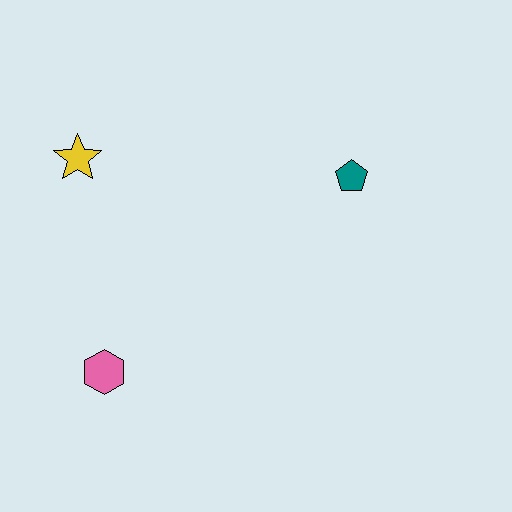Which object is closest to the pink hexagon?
The yellow star is closest to the pink hexagon.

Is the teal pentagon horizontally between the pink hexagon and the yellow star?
No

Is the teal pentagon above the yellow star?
No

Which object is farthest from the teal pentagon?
The pink hexagon is farthest from the teal pentagon.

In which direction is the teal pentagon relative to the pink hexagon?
The teal pentagon is to the right of the pink hexagon.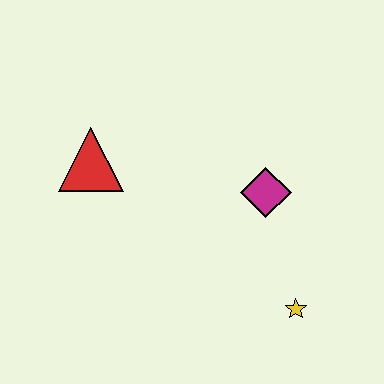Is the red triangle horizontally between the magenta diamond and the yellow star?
No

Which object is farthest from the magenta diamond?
The red triangle is farthest from the magenta diamond.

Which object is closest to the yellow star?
The magenta diamond is closest to the yellow star.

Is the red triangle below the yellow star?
No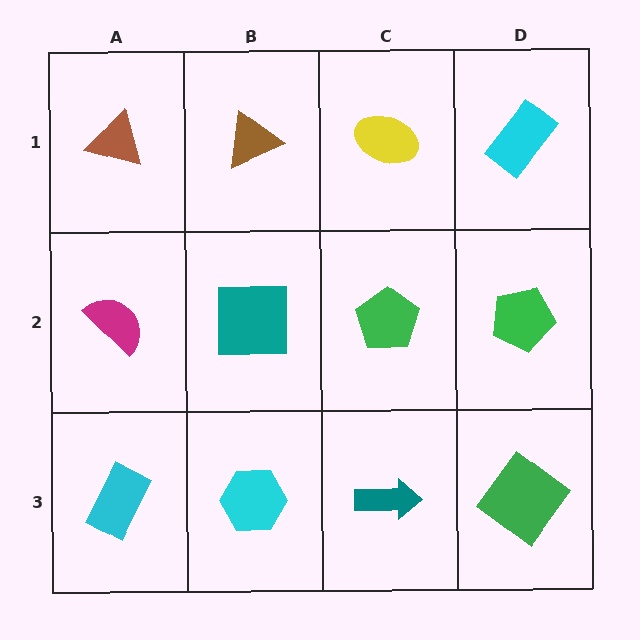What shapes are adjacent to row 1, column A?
A magenta semicircle (row 2, column A), a brown triangle (row 1, column B).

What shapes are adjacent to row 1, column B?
A teal square (row 2, column B), a brown triangle (row 1, column A), a yellow ellipse (row 1, column C).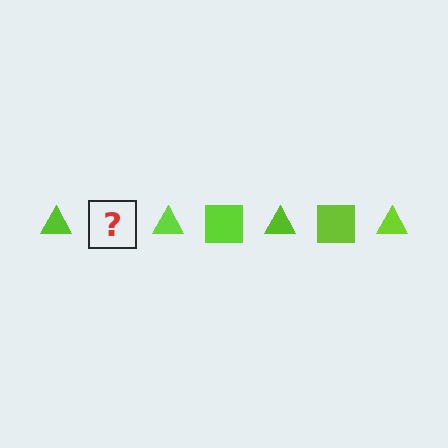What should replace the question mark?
The question mark should be replaced with a lime square.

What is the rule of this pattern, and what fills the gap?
The rule is that the pattern cycles through triangle, square shapes in lime. The gap should be filled with a lime square.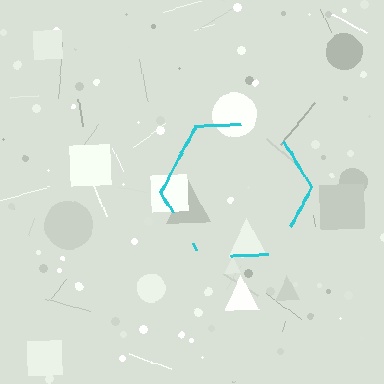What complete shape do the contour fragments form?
The contour fragments form a hexagon.